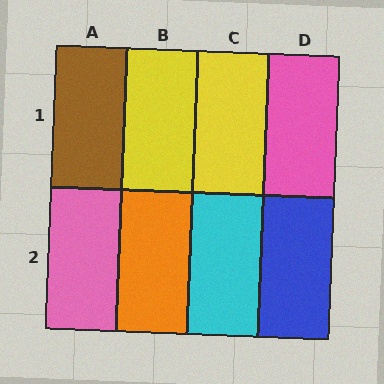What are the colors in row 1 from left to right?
Brown, yellow, yellow, pink.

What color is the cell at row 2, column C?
Cyan.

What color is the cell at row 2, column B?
Orange.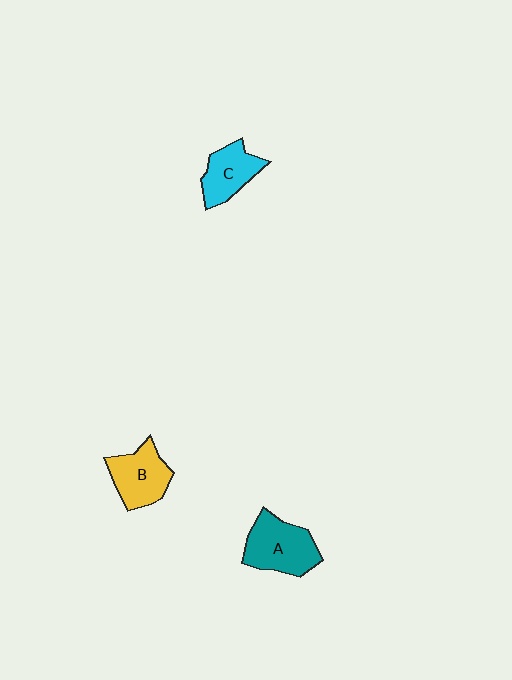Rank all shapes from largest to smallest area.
From largest to smallest: A (teal), B (yellow), C (cyan).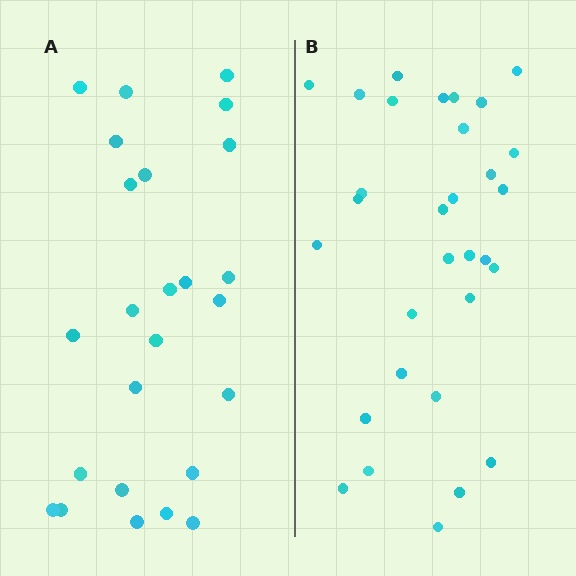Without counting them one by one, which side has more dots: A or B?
Region B (the right region) has more dots.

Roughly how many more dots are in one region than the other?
Region B has about 6 more dots than region A.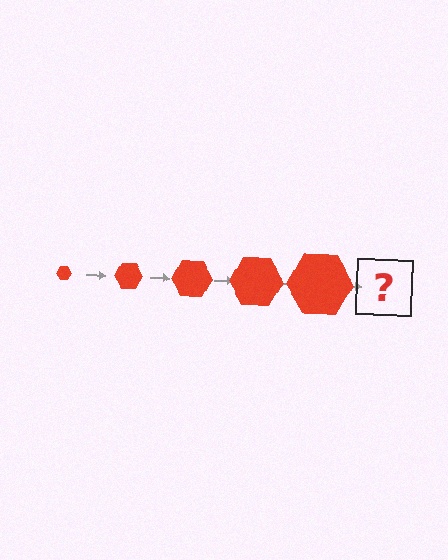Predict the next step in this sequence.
The next step is a red hexagon, larger than the previous one.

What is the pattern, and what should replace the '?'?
The pattern is that the hexagon gets progressively larger each step. The '?' should be a red hexagon, larger than the previous one.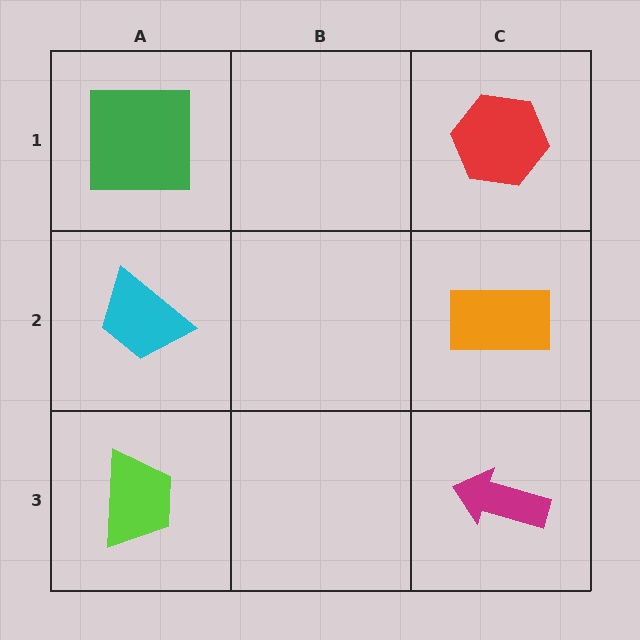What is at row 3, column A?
A lime trapezoid.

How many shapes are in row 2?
2 shapes.